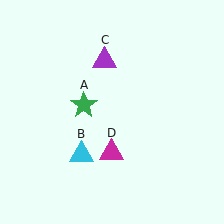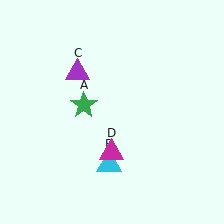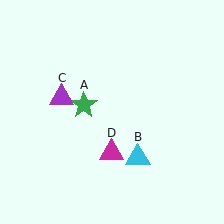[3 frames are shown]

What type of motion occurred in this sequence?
The cyan triangle (object B), purple triangle (object C) rotated counterclockwise around the center of the scene.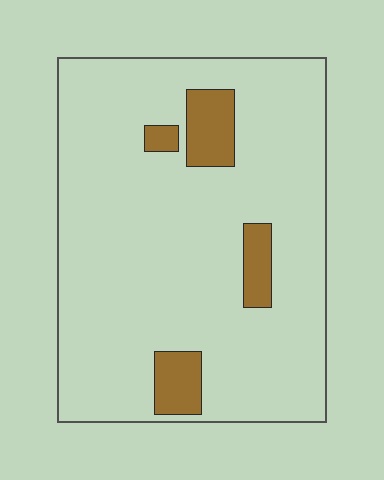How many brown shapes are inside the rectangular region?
4.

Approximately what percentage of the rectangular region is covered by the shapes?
Approximately 10%.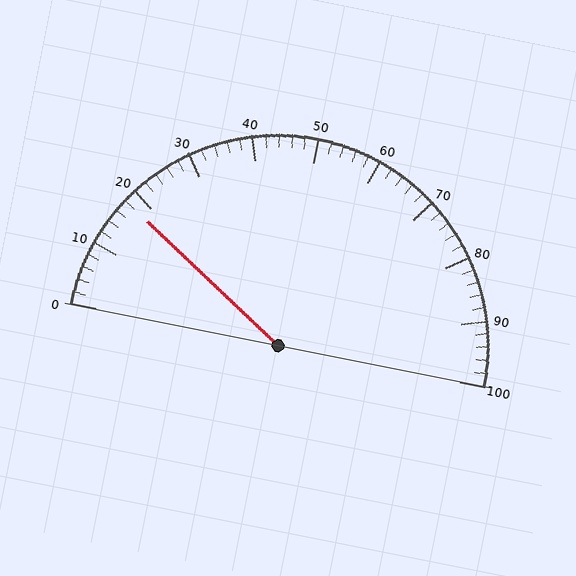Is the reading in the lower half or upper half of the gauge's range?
The reading is in the lower half of the range (0 to 100).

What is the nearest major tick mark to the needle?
The nearest major tick mark is 20.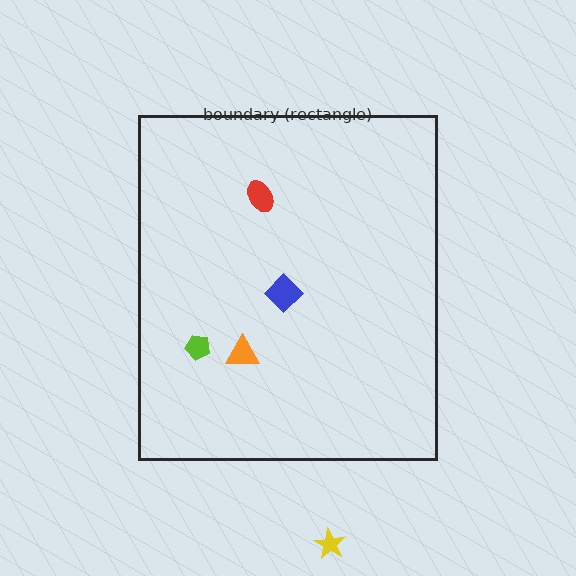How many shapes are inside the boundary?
4 inside, 1 outside.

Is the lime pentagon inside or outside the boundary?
Inside.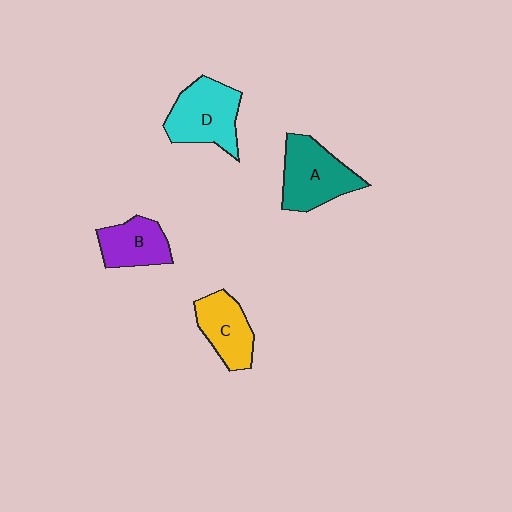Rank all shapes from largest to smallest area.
From largest to smallest: A (teal), D (cyan), C (yellow), B (purple).